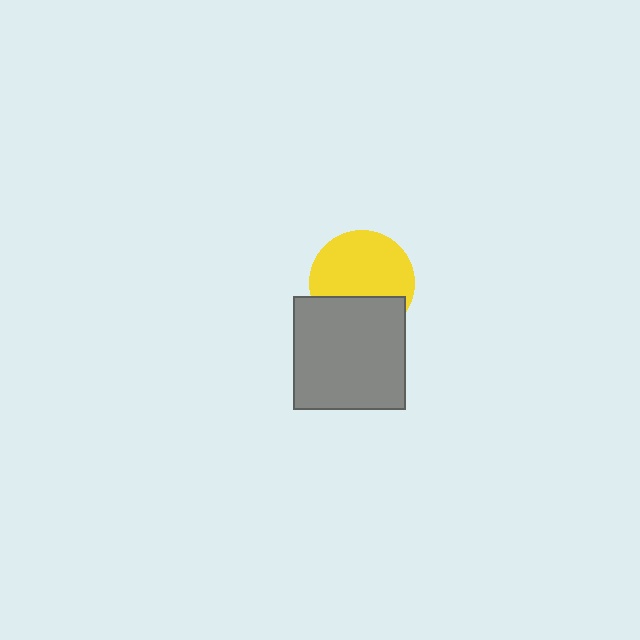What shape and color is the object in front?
The object in front is a gray square.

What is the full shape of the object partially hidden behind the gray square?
The partially hidden object is a yellow circle.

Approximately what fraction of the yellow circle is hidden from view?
Roughly 34% of the yellow circle is hidden behind the gray square.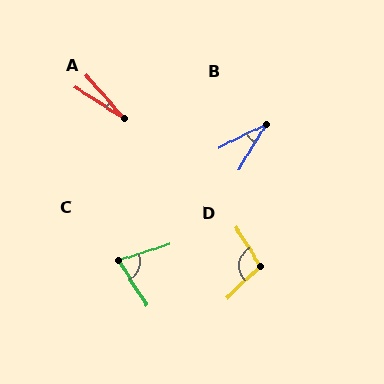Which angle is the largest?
D, at approximately 102 degrees.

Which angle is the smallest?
A, at approximately 15 degrees.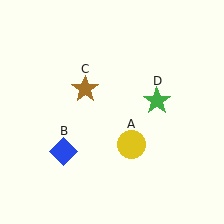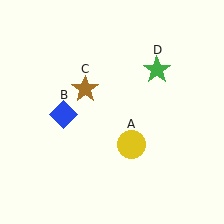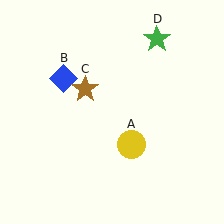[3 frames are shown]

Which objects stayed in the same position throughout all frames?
Yellow circle (object A) and brown star (object C) remained stationary.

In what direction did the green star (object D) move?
The green star (object D) moved up.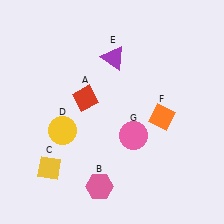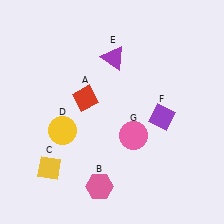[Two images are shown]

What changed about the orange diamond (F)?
In Image 1, F is orange. In Image 2, it changed to purple.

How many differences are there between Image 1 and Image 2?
There is 1 difference between the two images.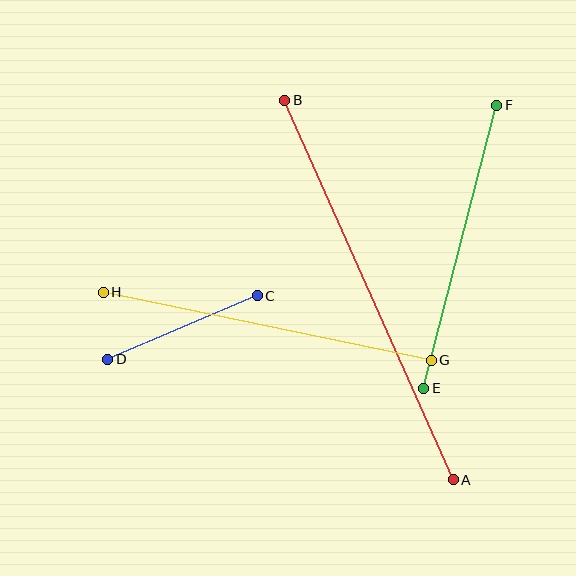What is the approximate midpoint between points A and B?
The midpoint is at approximately (369, 290) pixels.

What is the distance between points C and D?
The distance is approximately 162 pixels.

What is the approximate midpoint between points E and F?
The midpoint is at approximately (460, 247) pixels.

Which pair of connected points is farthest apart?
Points A and B are farthest apart.